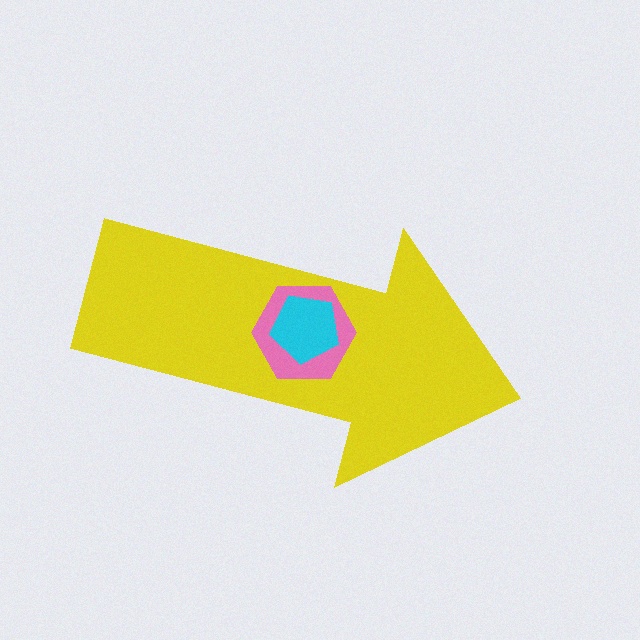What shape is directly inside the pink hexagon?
The cyan pentagon.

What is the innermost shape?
The cyan pentagon.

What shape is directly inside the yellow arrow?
The pink hexagon.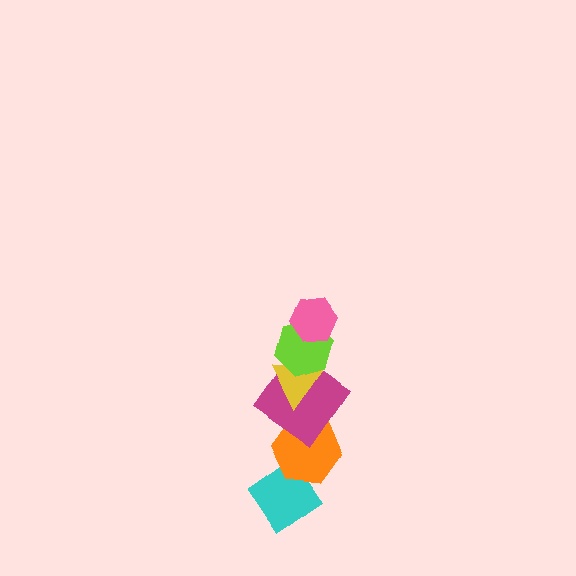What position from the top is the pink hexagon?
The pink hexagon is 1st from the top.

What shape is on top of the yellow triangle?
The lime hexagon is on top of the yellow triangle.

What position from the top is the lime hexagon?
The lime hexagon is 2nd from the top.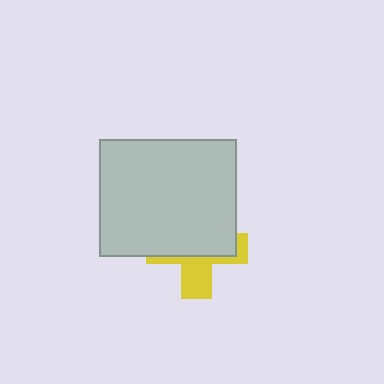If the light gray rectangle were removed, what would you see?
You would see the complete yellow cross.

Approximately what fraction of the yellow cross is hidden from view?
Roughly 63% of the yellow cross is hidden behind the light gray rectangle.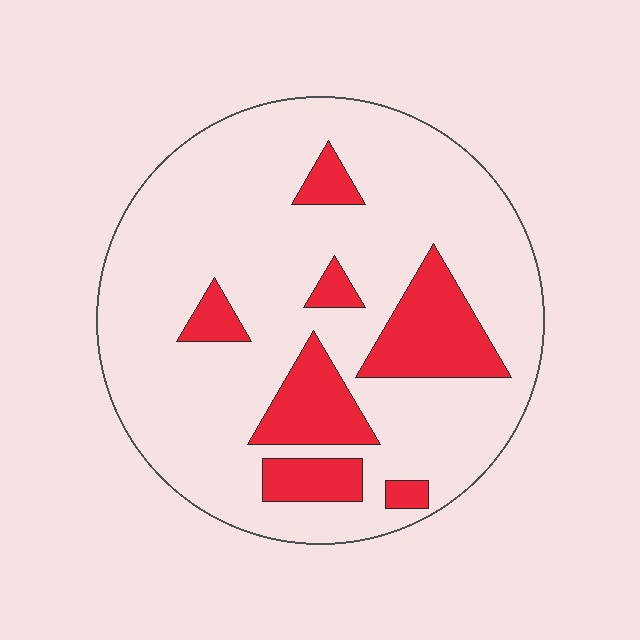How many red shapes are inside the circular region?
7.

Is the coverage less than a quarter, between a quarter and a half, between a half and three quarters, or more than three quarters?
Less than a quarter.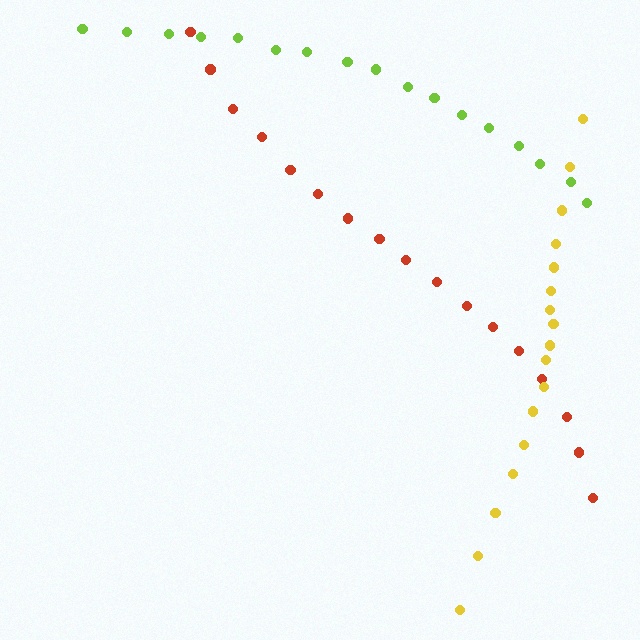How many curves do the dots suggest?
There are 3 distinct paths.